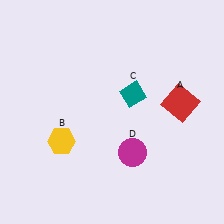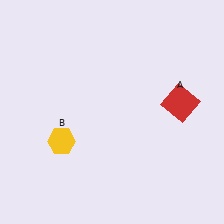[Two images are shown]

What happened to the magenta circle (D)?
The magenta circle (D) was removed in Image 2. It was in the bottom-right area of Image 1.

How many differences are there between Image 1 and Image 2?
There are 2 differences between the two images.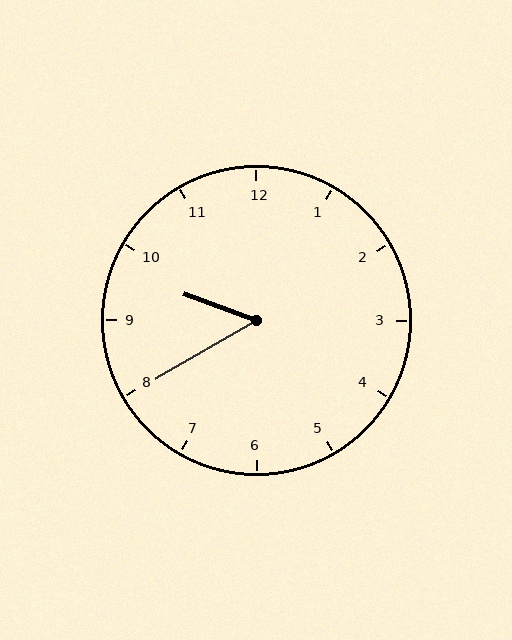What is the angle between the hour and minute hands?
Approximately 50 degrees.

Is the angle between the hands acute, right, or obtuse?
It is acute.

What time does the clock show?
9:40.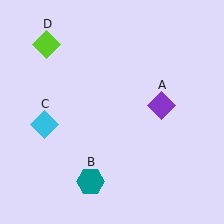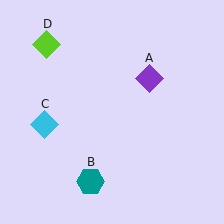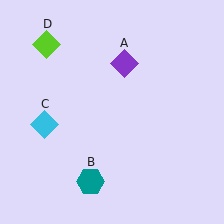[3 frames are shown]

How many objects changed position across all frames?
1 object changed position: purple diamond (object A).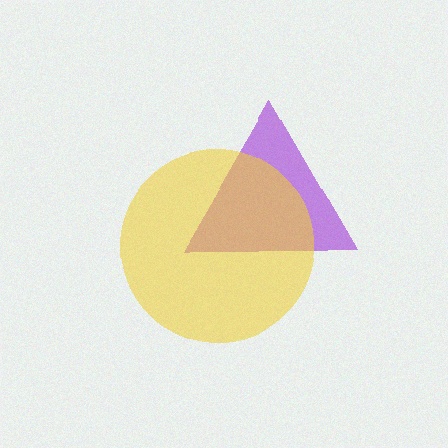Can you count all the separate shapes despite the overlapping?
Yes, there are 2 separate shapes.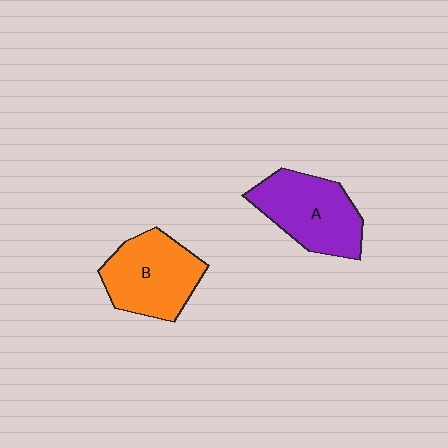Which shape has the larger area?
Shape A (purple).